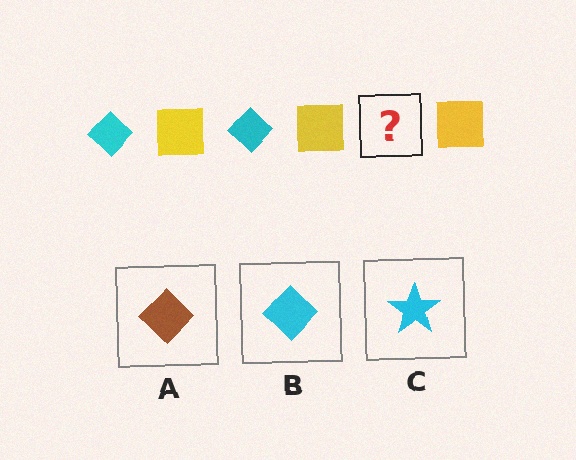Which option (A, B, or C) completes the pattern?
B.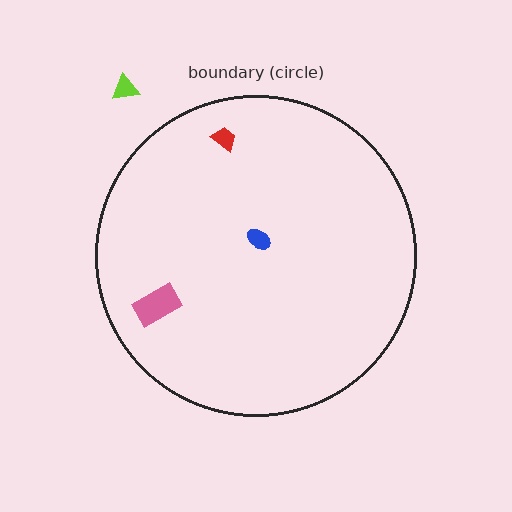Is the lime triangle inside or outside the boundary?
Outside.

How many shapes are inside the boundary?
3 inside, 1 outside.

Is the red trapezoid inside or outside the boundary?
Inside.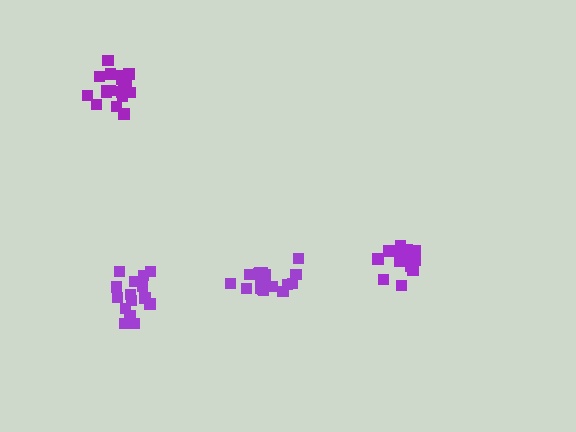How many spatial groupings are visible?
There are 4 spatial groupings.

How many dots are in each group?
Group 1: 15 dots, Group 2: 20 dots, Group 3: 15 dots, Group 4: 20 dots (70 total).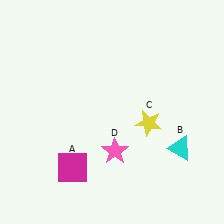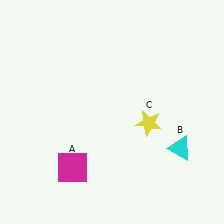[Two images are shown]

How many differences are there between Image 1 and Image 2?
There is 1 difference between the two images.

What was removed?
The pink star (D) was removed in Image 2.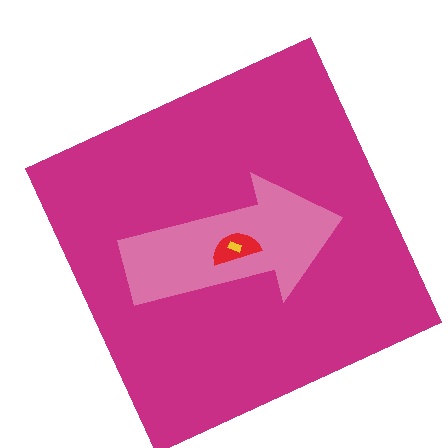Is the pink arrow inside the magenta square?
Yes.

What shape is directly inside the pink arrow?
The red semicircle.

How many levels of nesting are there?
4.